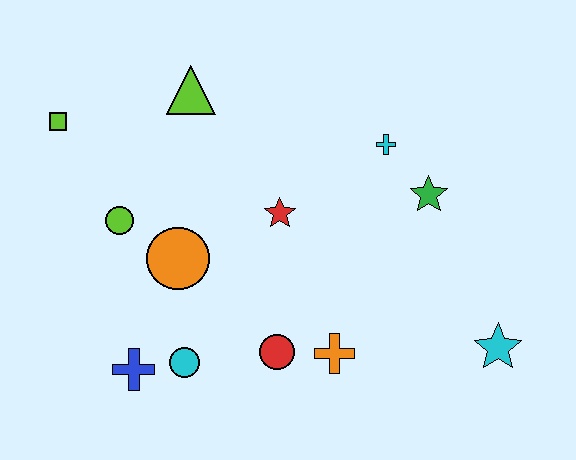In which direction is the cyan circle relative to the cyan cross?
The cyan circle is below the cyan cross.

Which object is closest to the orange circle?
The lime circle is closest to the orange circle.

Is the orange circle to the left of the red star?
Yes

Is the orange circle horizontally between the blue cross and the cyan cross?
Yes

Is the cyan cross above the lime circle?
Yes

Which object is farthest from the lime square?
The cyan star is farthest from the lime square.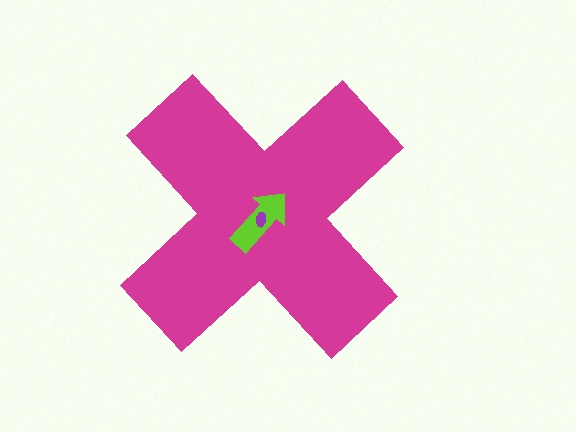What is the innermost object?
The purple ellipse.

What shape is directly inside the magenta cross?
The lime arrow.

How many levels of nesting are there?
3.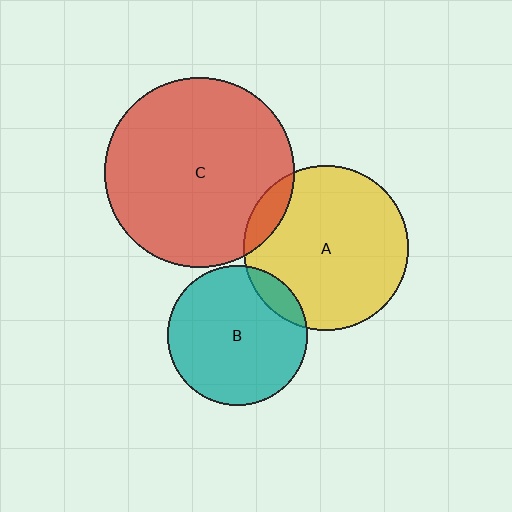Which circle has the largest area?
Circle C (red).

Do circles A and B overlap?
Yes.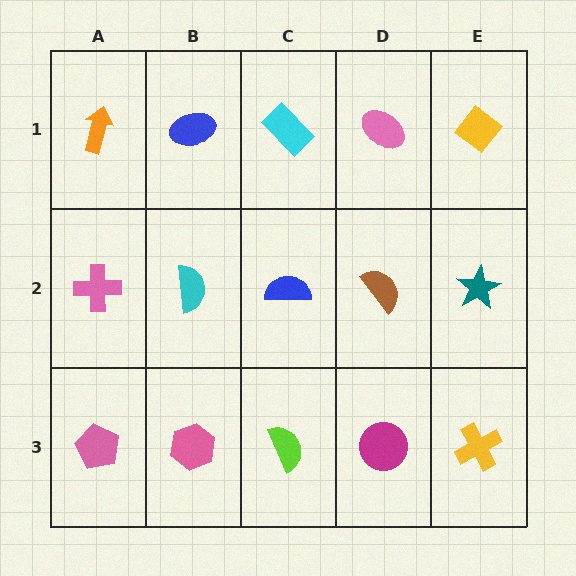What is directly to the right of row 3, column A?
A pink hexagon.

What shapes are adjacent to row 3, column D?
A brown semicircle (row 2, column D), a lime semicircle (row 3, column C), a yellow cross (row 3, column E).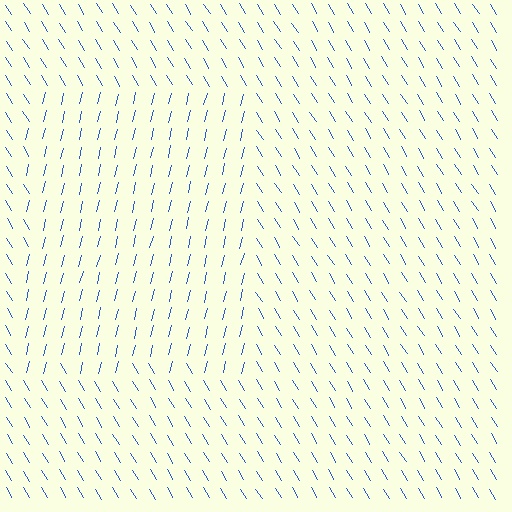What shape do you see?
I see a rectangle.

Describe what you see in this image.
The image is filled with small blue line segments. A rectangle region in the image has lines oriented differently from the surrounding lines, creating a visible texture boundary.